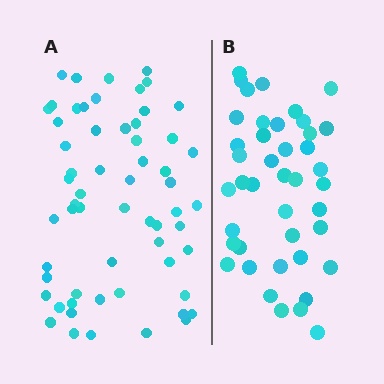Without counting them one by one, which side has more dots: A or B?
Region A (the left region) has more dots.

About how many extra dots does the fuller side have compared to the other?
Region A has approximately 20 more dots than region B.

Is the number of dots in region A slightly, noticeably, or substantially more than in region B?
Region A has noticeably more, but not dramatically so. The ratio is roughly 1.4 to 1.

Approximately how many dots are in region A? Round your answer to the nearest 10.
About 60 dots.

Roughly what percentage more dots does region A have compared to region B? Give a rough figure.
About 45% more.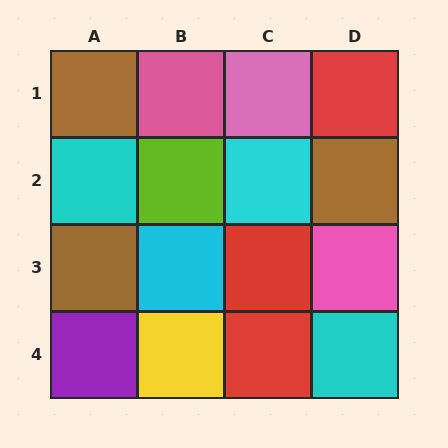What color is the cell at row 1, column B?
Pink.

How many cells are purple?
1 cell is purple.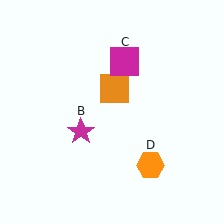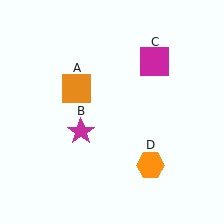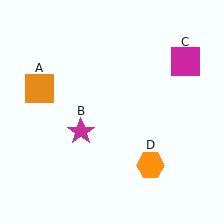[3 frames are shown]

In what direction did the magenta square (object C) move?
The magenta square (object C) moved right.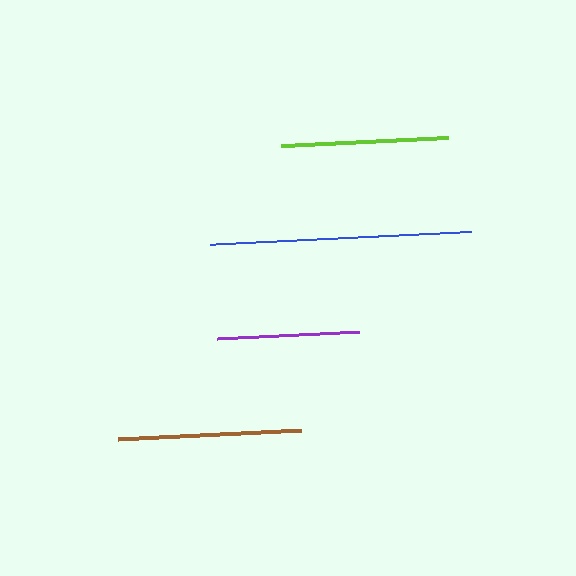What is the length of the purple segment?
The purple segment is approximately 141 pixels long.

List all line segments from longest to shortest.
From longest to shortest: blue, brown, lime, purple.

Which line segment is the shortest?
The purple line is the shortest at approximately 141 pixels.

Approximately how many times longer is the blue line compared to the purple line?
The blue line is approximately 1.9 times the length of the purple line.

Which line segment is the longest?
The blue line is the longest at approximately 263 pixels.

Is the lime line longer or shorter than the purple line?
The lime line is longer than the purple line.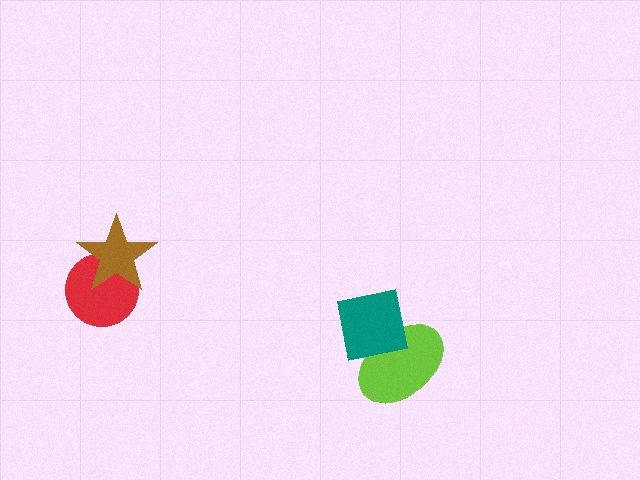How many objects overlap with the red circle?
1 object overlaps with the red circle.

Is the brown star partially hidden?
No, no other shape covers it.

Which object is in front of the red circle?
The brown star is in front of the red circle.